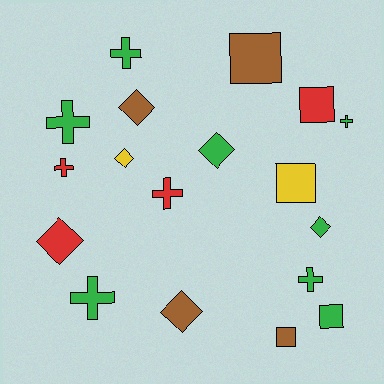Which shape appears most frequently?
Cross, with 7 objects.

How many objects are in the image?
There are 18 objects.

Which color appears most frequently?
Green, with 8 objects.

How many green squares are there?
There is 1 green square.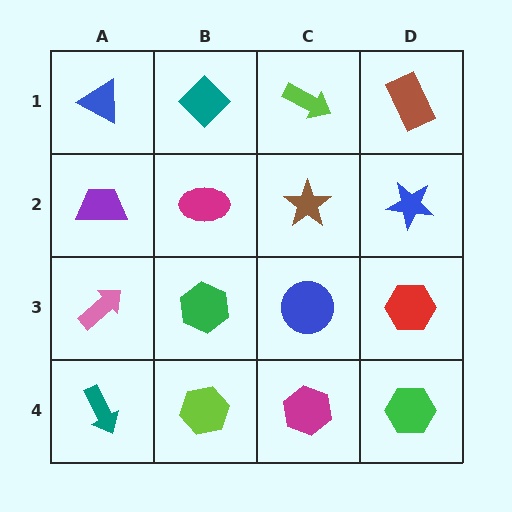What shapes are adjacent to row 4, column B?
A green hexagon (row 3, column B), a teal arrow (row 4, column A), a magenta hexagon (row 4, column C).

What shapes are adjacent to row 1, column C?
A brown star (row 2, column C), a teal diamond (row 1, column B), a brown rectangle (row 1, column D).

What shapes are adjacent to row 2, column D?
A brown rectangle (row 1, column D), a red hexagon (row 3, column D), a brown star (row 2, column C).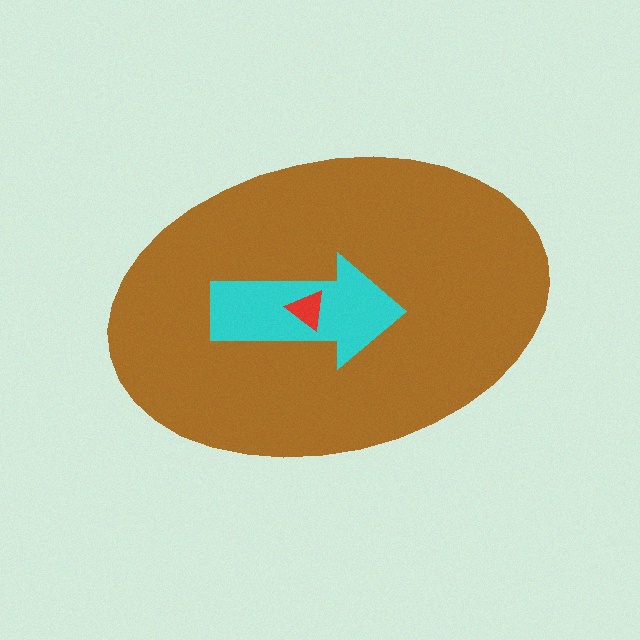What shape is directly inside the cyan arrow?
The red triangle.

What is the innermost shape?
The red triangle.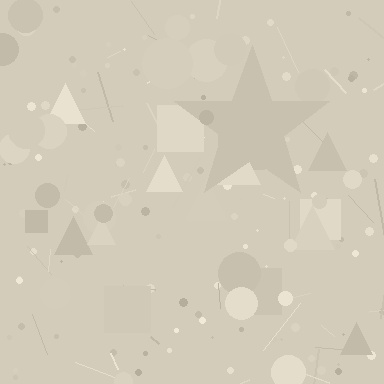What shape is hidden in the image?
A star is hidden in the image.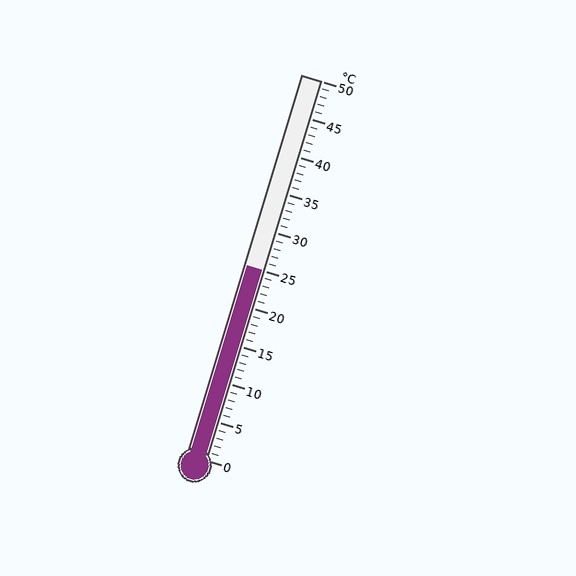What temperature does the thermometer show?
The thermometer shows approximately 25°C.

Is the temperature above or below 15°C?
The temperature is above 15°C.